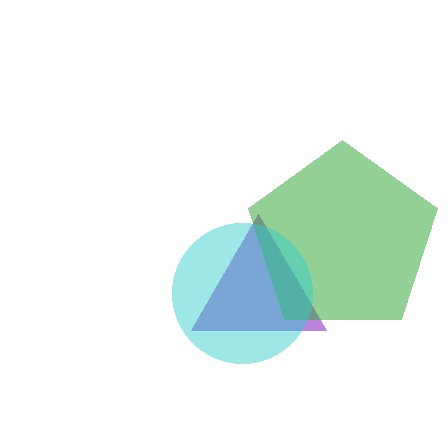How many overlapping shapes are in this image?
There are 3 overlapping shapes in the image.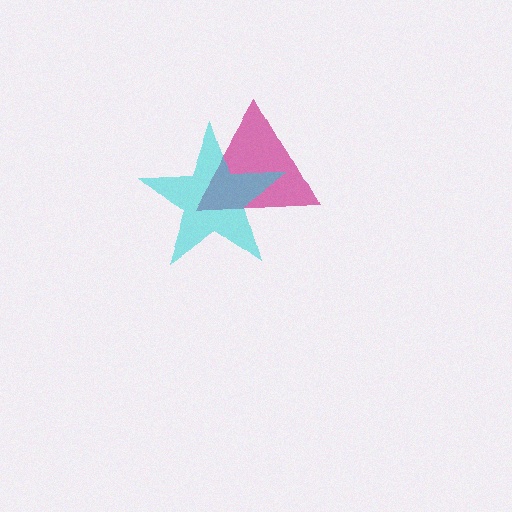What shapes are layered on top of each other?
The layered shapes are: a magenta triangle, a cyan star.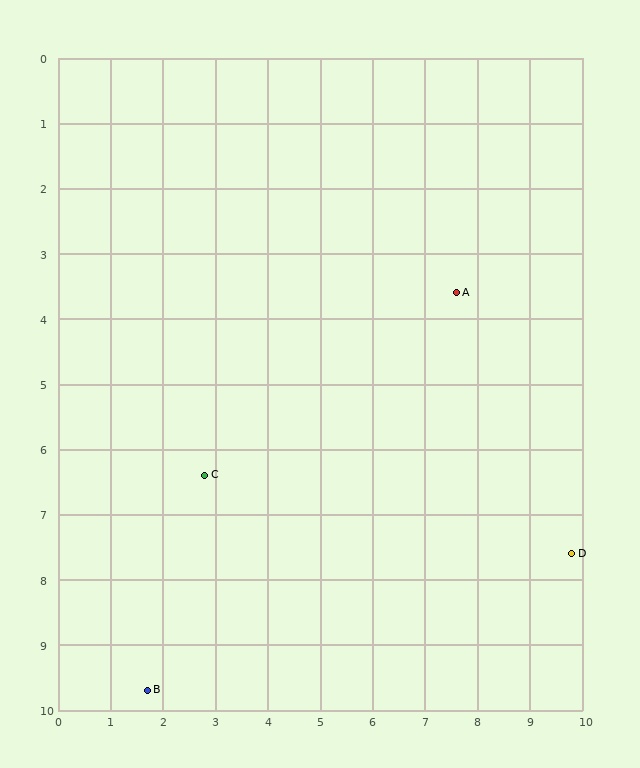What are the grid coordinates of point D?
Point D is at approximately (9.8, 7.6).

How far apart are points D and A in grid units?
Points D and A are about 4.6 grid units apart.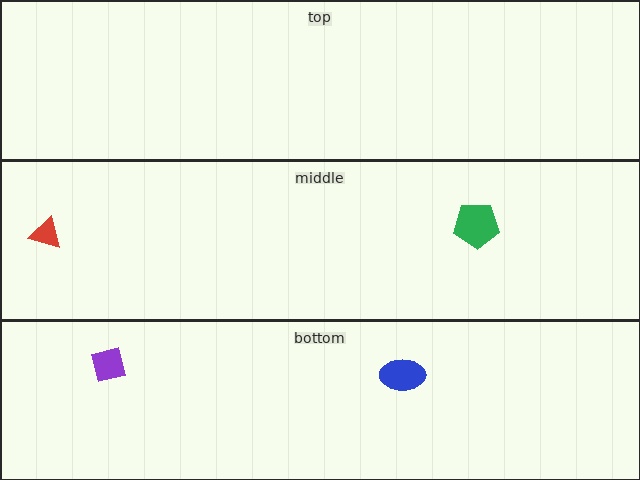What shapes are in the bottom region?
The purple square, the blue ellipse.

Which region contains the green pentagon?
The middle region.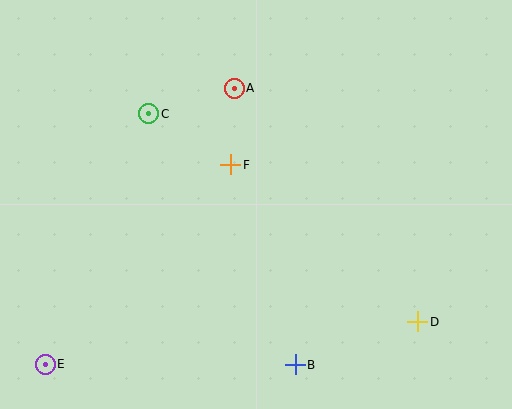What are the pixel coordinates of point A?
Point A is at (234, 88).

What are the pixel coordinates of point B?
Point B is at (295, 365).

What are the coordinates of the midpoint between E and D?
The midpoint between E and D is at (231, 343).